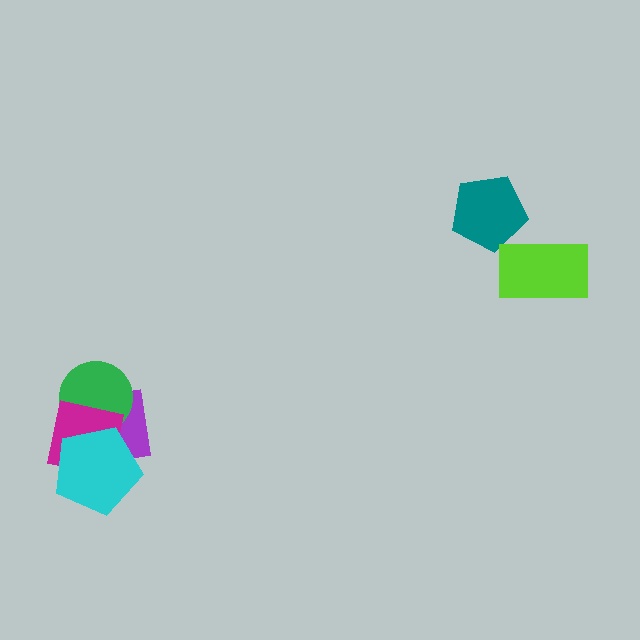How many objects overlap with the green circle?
3 objects overlap with the green circle.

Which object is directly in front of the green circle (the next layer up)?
The magenta square is directly in front of the green circle.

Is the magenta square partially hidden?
Yes, it is partially covered by another shape.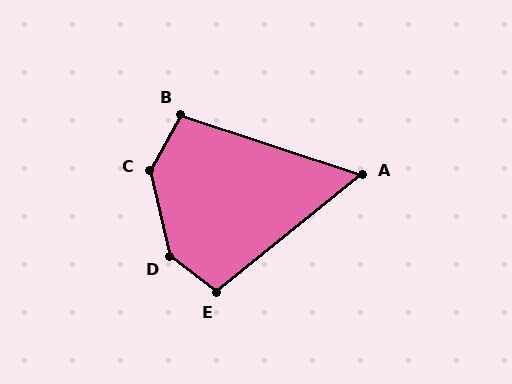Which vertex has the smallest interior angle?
A, at approximately 57 degrees.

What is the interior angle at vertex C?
Approximately 139 degrees (obtuse).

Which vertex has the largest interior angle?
D, at approximately 140 degrees.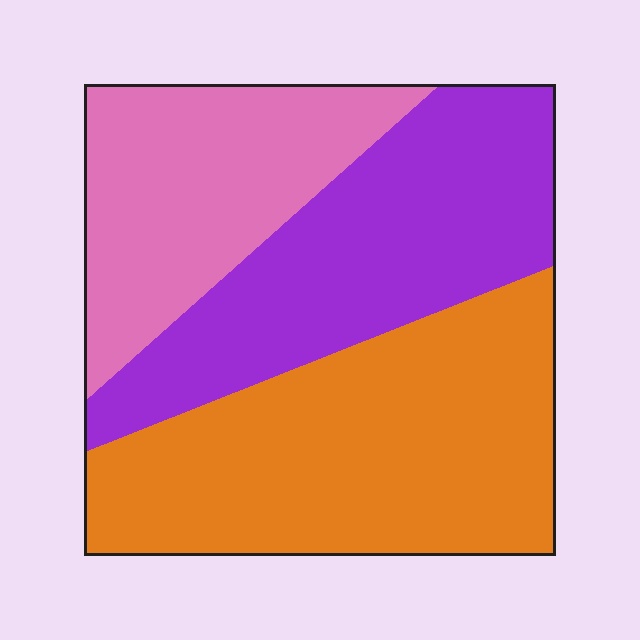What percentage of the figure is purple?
Purple takes up about one third (1/3) of the figure.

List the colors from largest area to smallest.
From largest to smallest: orange, purple, pink.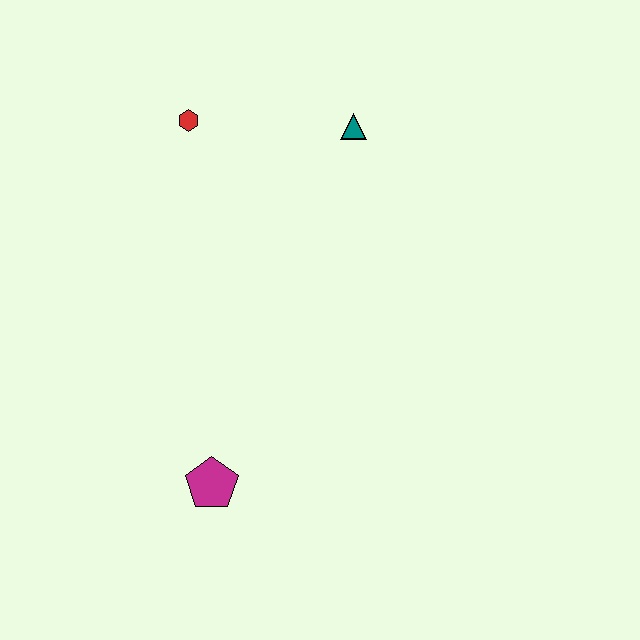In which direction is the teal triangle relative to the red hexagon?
The teal triangle is to the right of the red hexagon.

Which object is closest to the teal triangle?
The red hexagon is closest to the teal triangle.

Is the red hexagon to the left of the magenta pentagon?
Yes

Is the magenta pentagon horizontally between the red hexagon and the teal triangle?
Yes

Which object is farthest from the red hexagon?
The magenta pentagon is farthest from the red hexagon.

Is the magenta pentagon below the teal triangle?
Yes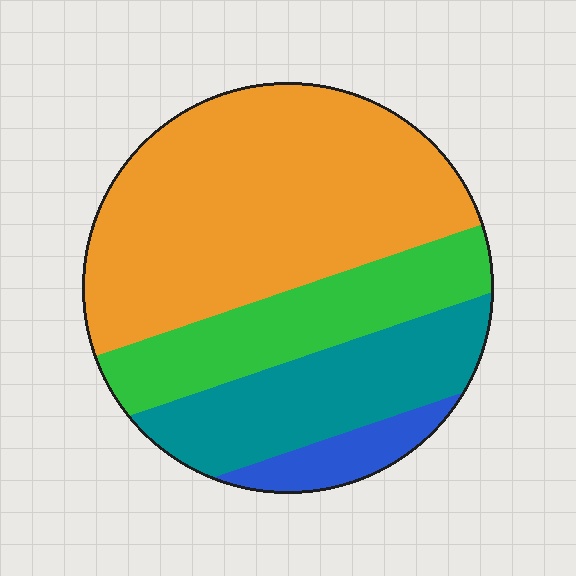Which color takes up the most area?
Orange, at roughly 50%.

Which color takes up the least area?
Blue, at roughly 5%.